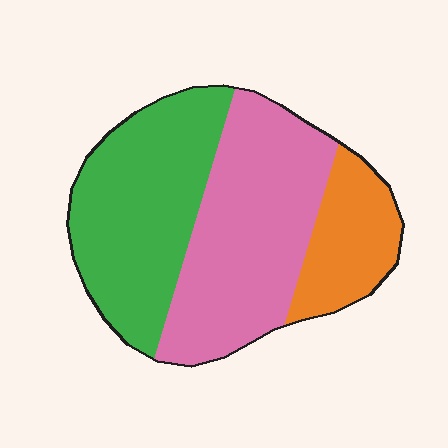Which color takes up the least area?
Orange, at roughly 20%.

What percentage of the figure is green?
Green covers about 40% of the figure.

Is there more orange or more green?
Green.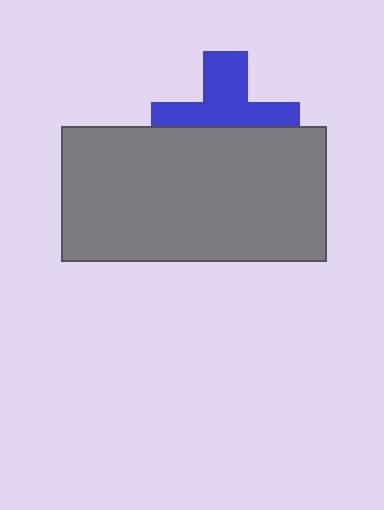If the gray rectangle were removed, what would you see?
You would see the complete blue cross.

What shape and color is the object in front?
The object in front is a gray rectangle.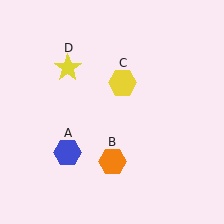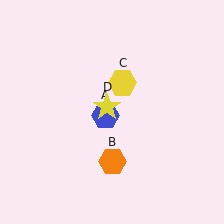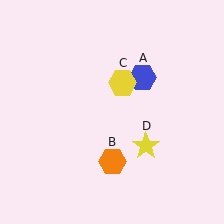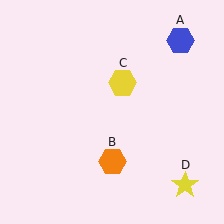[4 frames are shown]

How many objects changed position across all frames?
2 objects changed position: blue hexagon (object A), yellow star (object D).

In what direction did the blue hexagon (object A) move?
The blue hexagon (object A) moved up and to the right.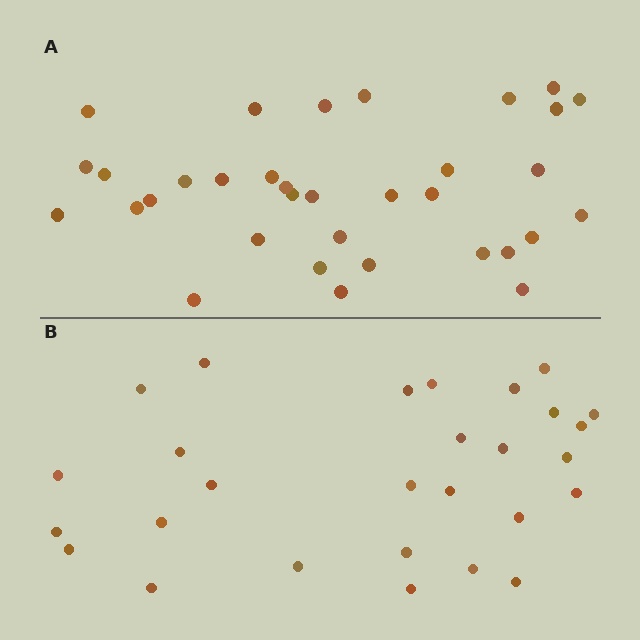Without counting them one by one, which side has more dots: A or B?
Region A (the top region) has more dots.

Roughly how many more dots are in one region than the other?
Region A has about 6 more dots than region B.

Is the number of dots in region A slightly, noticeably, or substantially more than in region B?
Region A has only slightly more — the two regions are fairly close. The ratio is roughly 1.2 to 1.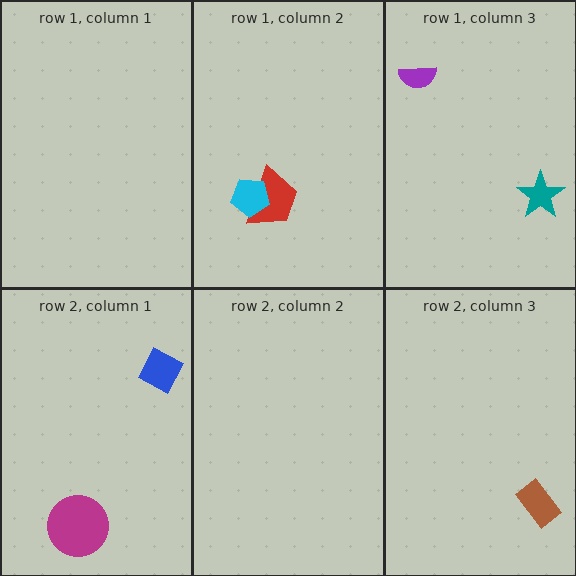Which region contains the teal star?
The row 1, column 3 region.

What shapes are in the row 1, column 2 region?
The red trapezoid, the cyan pentagon.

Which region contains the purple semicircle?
The row 1, column 3 region.